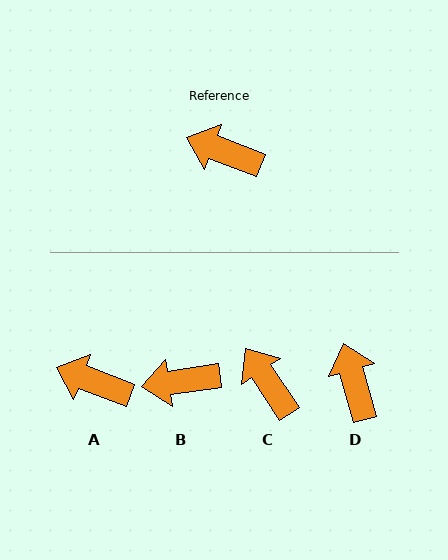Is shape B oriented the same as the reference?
No, it is off by about 29 degrees.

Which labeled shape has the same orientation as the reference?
A.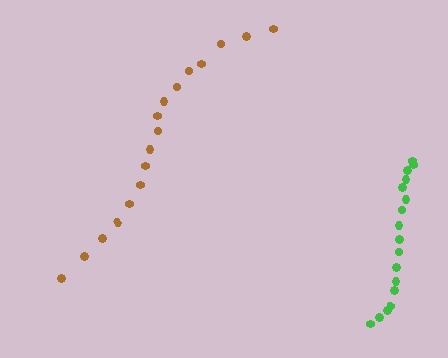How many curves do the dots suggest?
There are 2 distinct paths.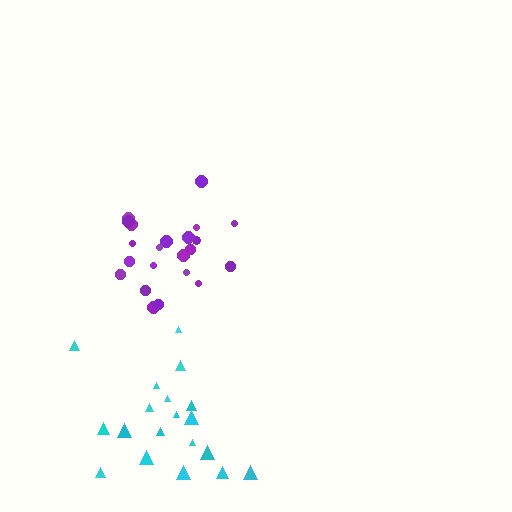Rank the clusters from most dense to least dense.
purple, cyan.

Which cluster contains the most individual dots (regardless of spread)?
Purple (22).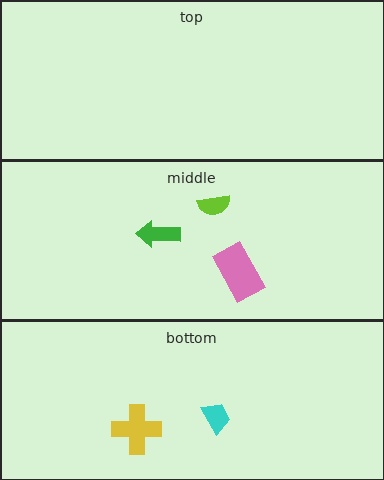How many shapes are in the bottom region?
2.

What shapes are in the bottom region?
The yellow cross, the cyan trapezoid.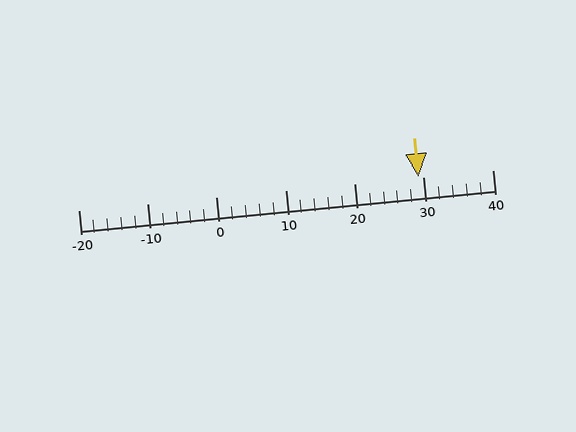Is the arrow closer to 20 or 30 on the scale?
The arrow is closer to 30.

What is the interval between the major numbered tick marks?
The major tick marks are spaced 10 units apart.